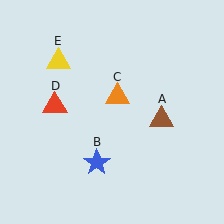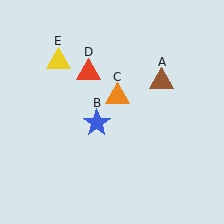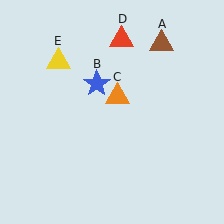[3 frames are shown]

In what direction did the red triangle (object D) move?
The red triangle (object D) moved up and to the right.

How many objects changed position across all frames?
3 objects changed position: brown triangle (object A), blue star (object B), red triangle (object D).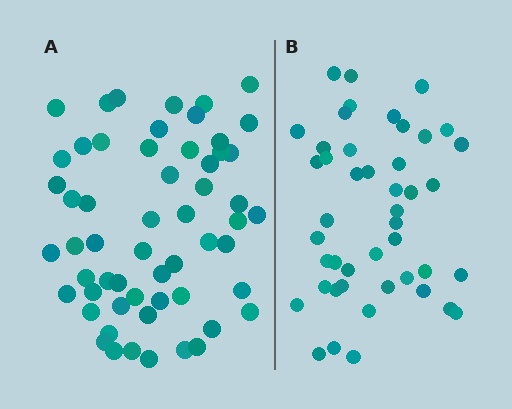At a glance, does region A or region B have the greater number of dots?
Region A (the left region) has more dots.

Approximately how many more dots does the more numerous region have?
Region A has roughly 12 or so more dots than region B.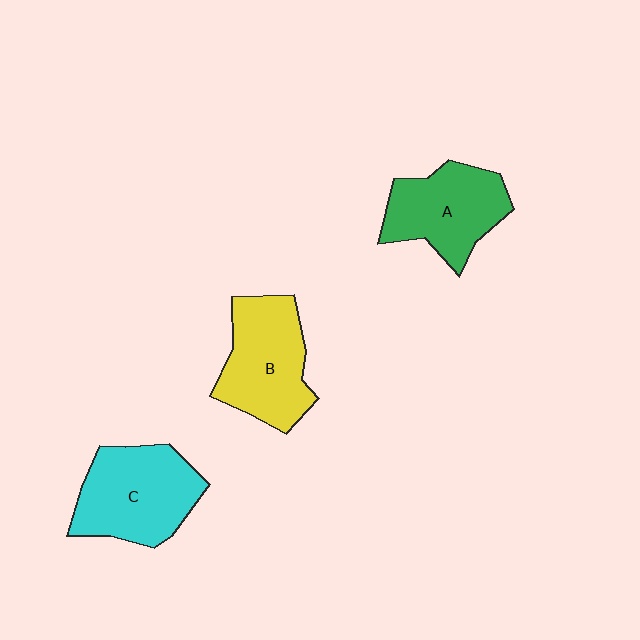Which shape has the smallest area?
Shape A (green).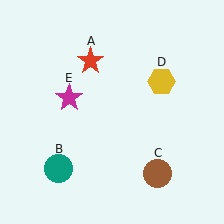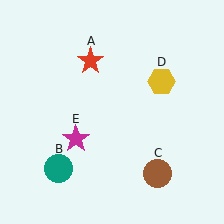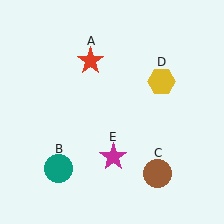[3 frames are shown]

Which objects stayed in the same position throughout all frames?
Red star (object A) and teal circle (object B) and brown circle (object C) and yellow hexagon (object D) remained stationary.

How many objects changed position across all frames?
1 object changed position: magenta star (object E).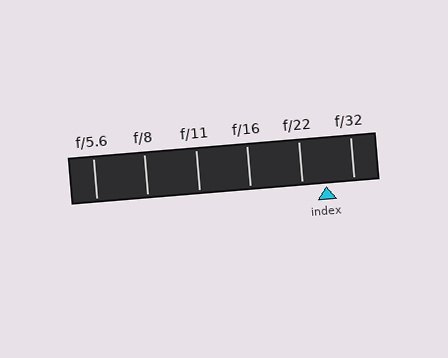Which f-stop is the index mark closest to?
The index mark is closest to f/22.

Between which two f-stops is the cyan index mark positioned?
The index mark is between f/22 and f/32.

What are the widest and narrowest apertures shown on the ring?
The widest aperture shown is f/5.6 and the narrowest is f/32.